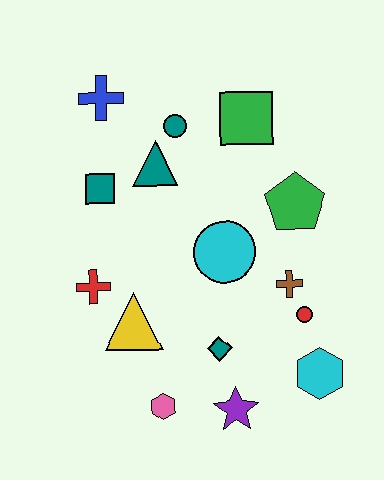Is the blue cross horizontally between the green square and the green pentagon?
No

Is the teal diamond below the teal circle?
Yes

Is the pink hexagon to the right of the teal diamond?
No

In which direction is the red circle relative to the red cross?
The red circle is to the right of the red cross.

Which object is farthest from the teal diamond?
The blue cross is farthest from the teal diamond.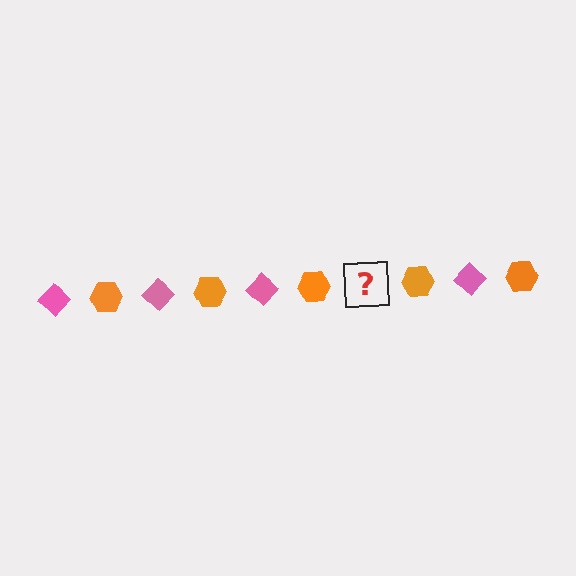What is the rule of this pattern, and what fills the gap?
The rule is that the pattern alternates between pink diamond and orange hexagon. The gap should be filled with a pink diamond.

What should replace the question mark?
The question mark should be replaced with a pink diamond.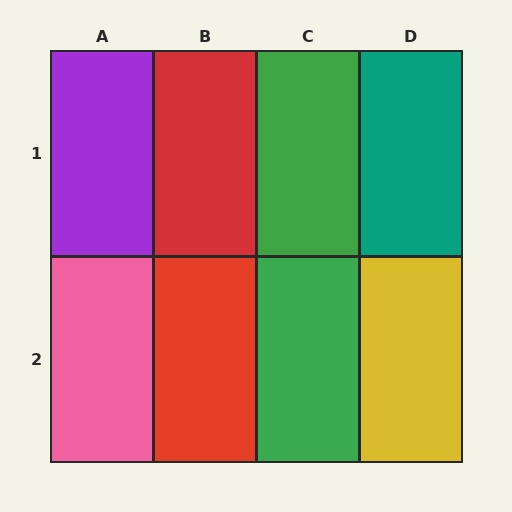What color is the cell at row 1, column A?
Purple.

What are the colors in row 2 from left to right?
Pink, red, green, yellow.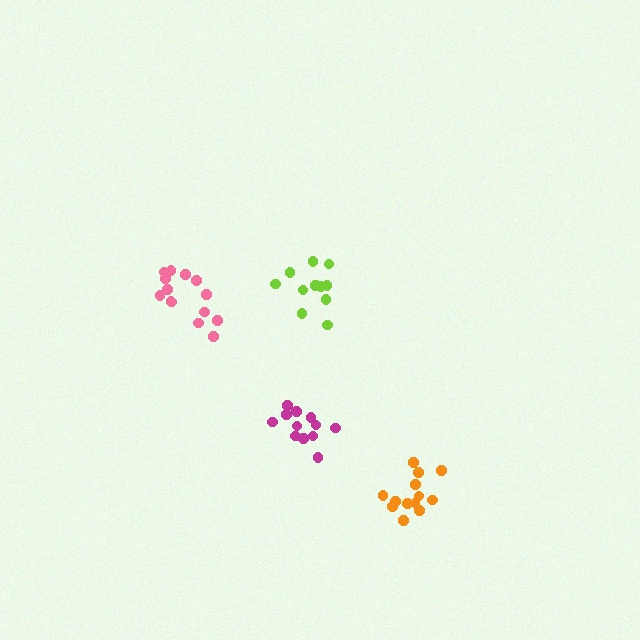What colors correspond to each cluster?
The clusters are colored: magenta, pink, orange, lime.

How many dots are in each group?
Group 1: 12 dots, Group 2: 14 dots, Group 3: 13 dots, Group 4: 11 dots (50 total).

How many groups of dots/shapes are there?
There are 4 groups.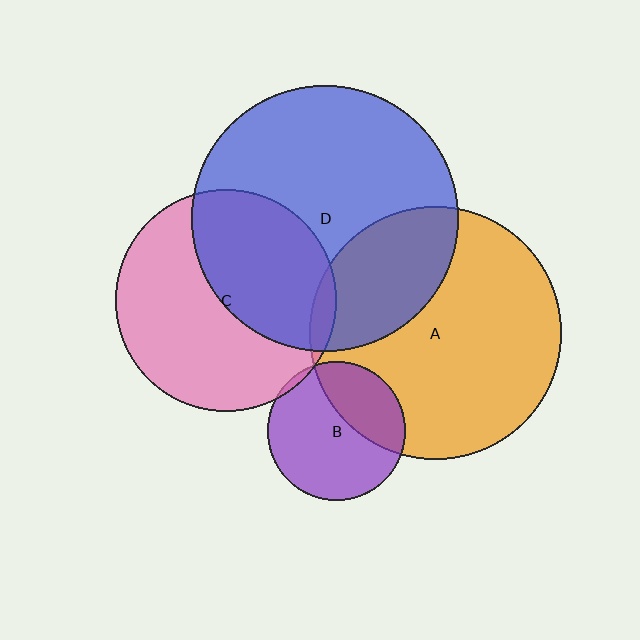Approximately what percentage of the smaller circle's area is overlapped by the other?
Approximately 5%.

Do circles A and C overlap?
Yes.